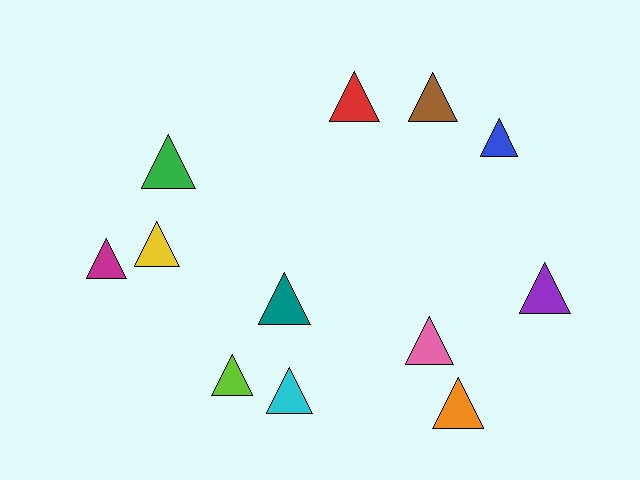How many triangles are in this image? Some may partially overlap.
There are 12 triangles.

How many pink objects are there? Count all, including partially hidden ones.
There is 1 pink object.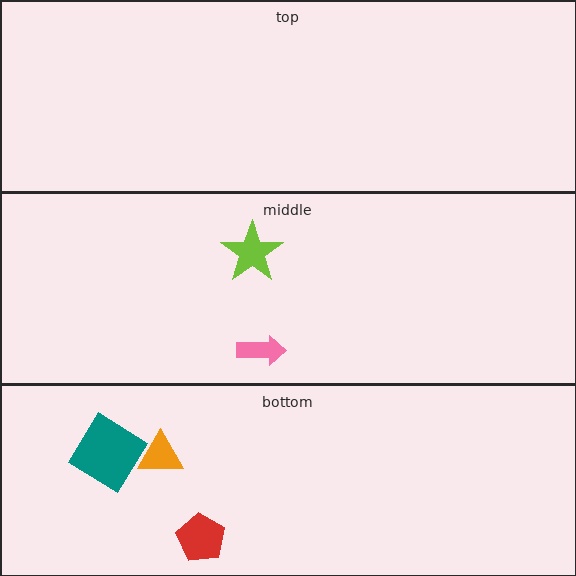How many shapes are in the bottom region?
3.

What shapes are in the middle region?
The pink arrow, the lime star.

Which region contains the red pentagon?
The bottom region.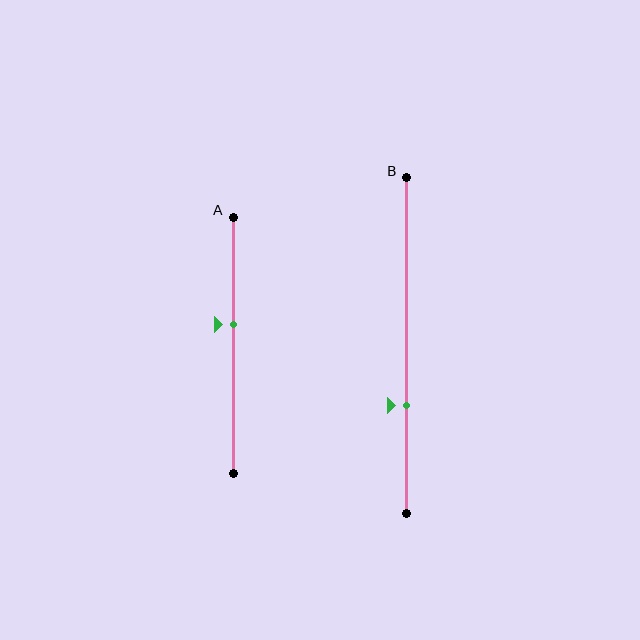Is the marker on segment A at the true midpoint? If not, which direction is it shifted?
No, the marker on segment A is shifted upward by about 8% of the segment length.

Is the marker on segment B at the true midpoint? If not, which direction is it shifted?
No, the marker on segment B is shifted downward by about 18% of the segment length.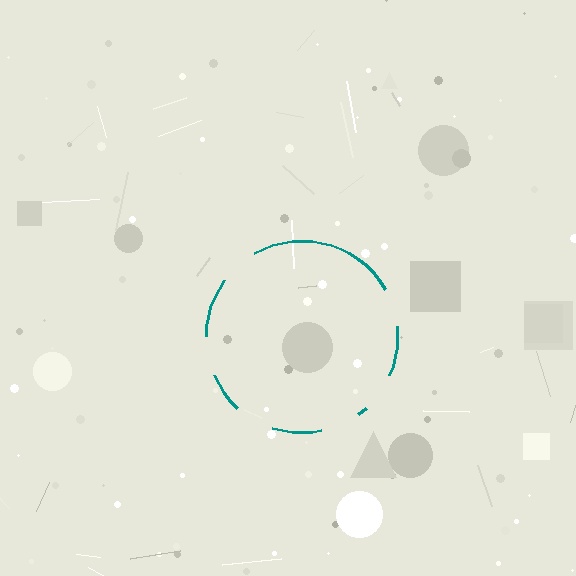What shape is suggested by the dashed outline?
The dashed outline suggests a circle.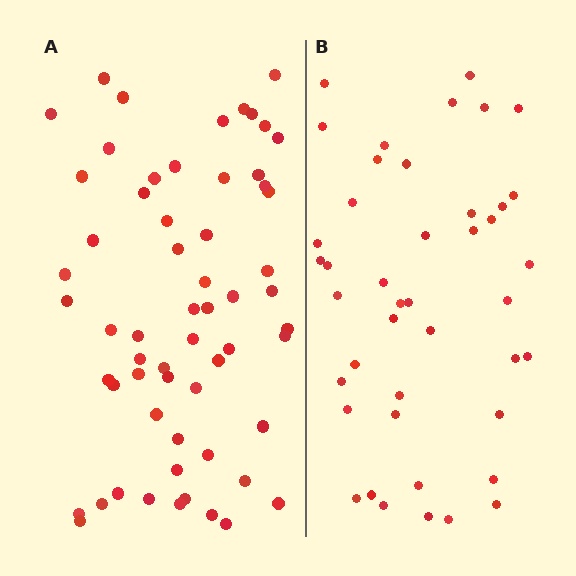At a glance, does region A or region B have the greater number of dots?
Region A (the left region) has more dots.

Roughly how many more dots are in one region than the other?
Region A has approximately 15 more dots than region B.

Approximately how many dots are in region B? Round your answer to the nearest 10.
About 40 dots. (The exact count is 43, which rounds to 40.)